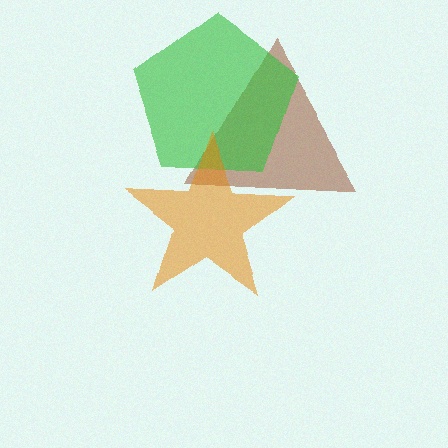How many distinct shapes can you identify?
There are 3 distinct shapes: a brown triangle, a green pentagon, an orange star.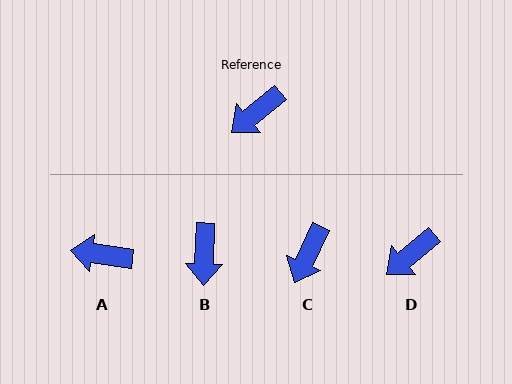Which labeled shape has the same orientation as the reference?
D.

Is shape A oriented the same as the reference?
No, it is off by about 47 degrees.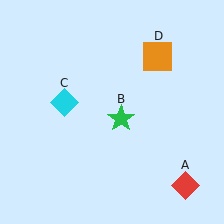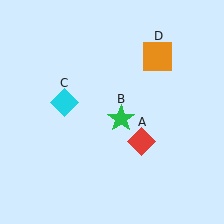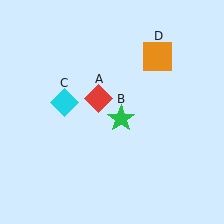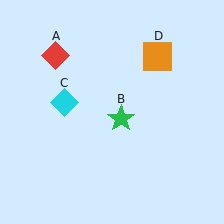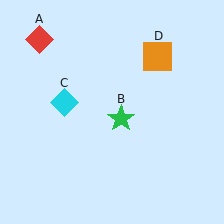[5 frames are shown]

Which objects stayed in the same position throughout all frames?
Green star (object B) and cyan diamond (object C) and orange square (object D) remained stationary.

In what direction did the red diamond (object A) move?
The red diamond (object A) moved up and to the left.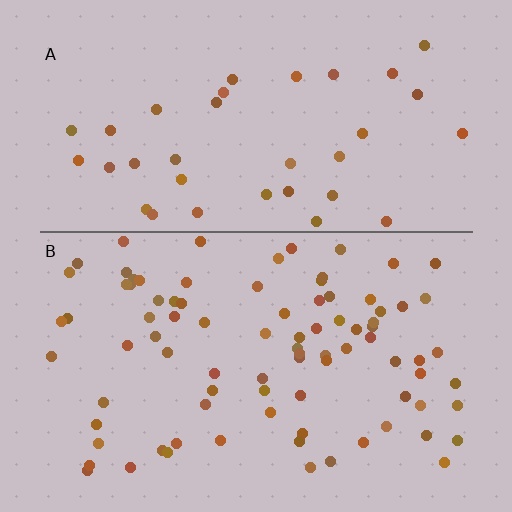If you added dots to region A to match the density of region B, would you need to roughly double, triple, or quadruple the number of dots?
Approximately double.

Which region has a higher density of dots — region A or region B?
B (the bottom).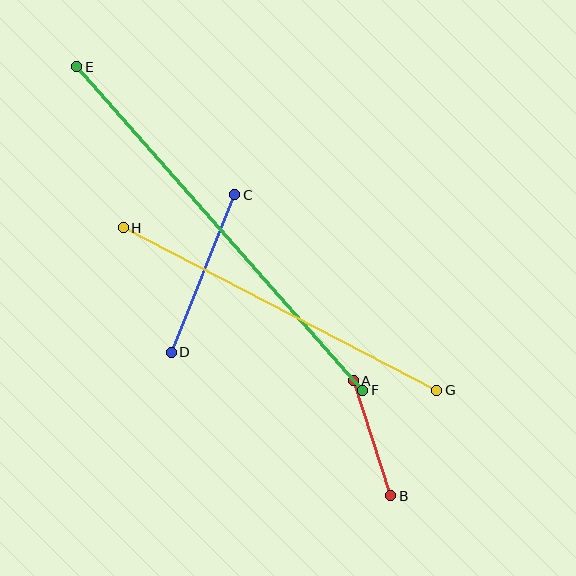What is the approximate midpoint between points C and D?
The midpoint is at approximately (203, 273) pixels.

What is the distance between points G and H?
The distance is approximately 353 pixels.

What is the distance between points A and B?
The distance is approximately 121 pixels.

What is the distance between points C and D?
The distance is approximately 170 pixels.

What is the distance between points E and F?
The distance is approximately 432 pixels.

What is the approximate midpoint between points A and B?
The midpoint is at approximately (372, 438) pixels.